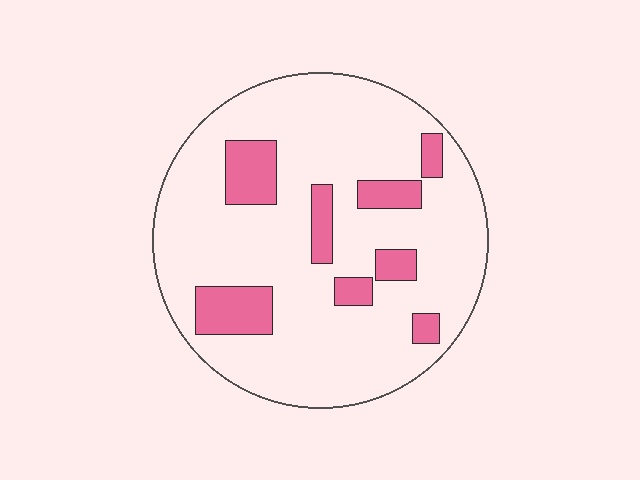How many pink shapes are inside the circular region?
8.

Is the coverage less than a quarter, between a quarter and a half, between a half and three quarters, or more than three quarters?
Less than a quarter.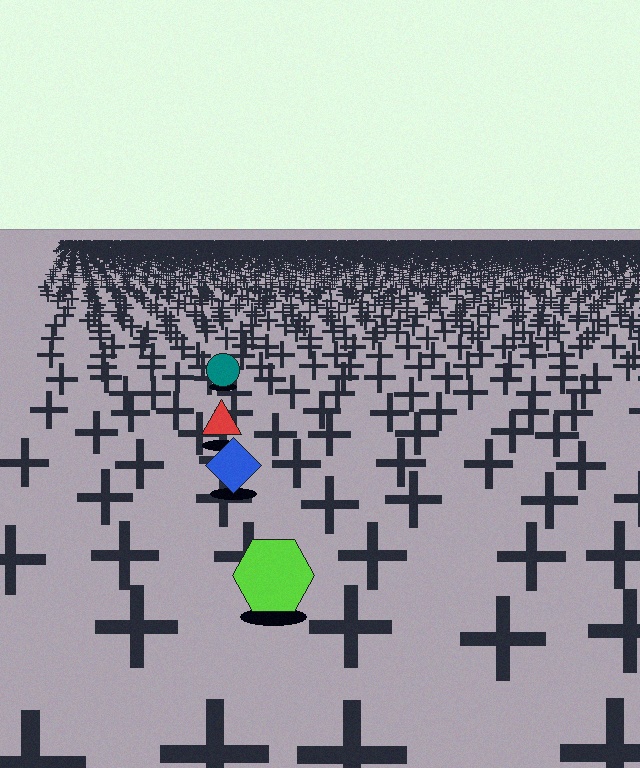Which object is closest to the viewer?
The lime hexagon is closest. The texture marks near it are larger and more spread out.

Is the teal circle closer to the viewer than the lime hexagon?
No. The lime hexagon is closer — you can tell from the texture gradient: the ground texture is coarser near it.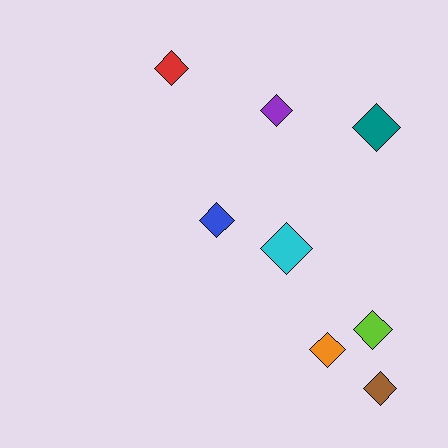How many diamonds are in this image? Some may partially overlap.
There are 8 diamonds.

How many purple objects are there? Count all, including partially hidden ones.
There is 1 purple object.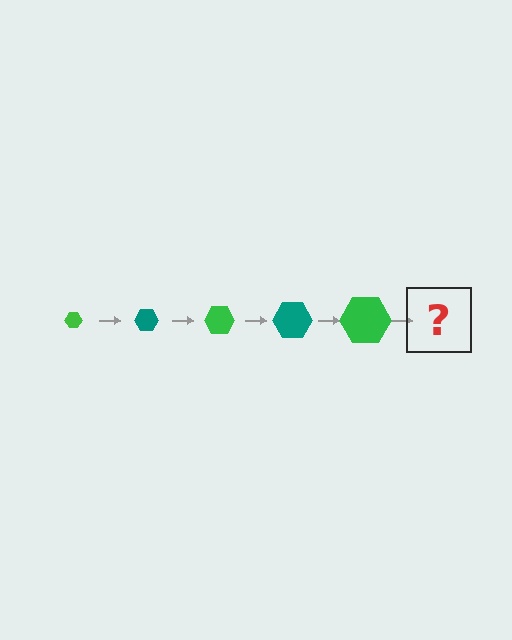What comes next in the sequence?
The next element should be a teal hexagon, larger than the previous one.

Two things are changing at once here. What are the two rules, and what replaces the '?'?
The two rules are that the hexagon grows larger each step and the color cycles through green and teal. The '?' should be a teal hexagon, larger than the previous one.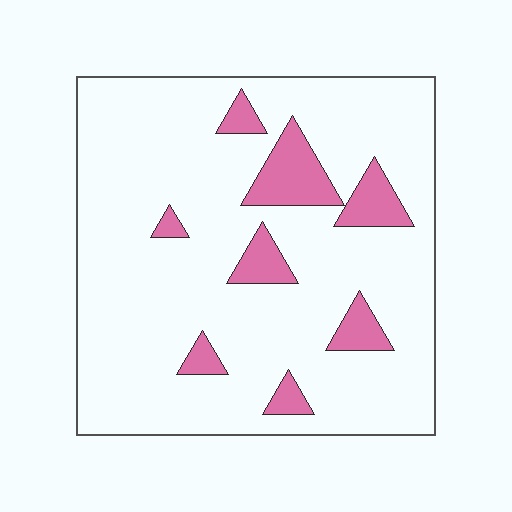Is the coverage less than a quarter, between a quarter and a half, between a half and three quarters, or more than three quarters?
Less than a quarter.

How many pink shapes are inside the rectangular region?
8.